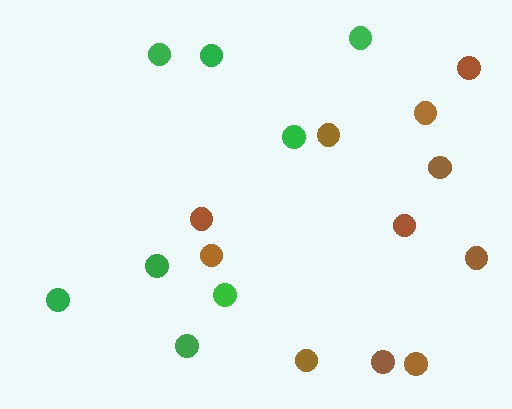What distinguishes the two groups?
There are 2 groups: one group of green circles (8) and one group of brown circles (11).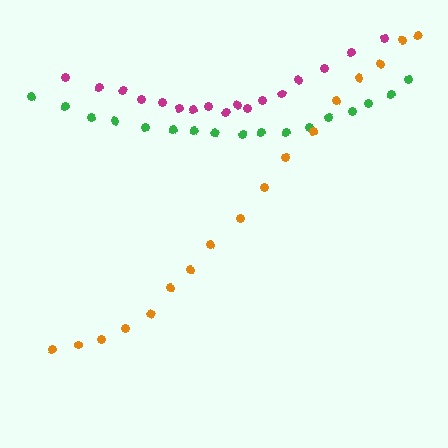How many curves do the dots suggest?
There are 3 distinct paths.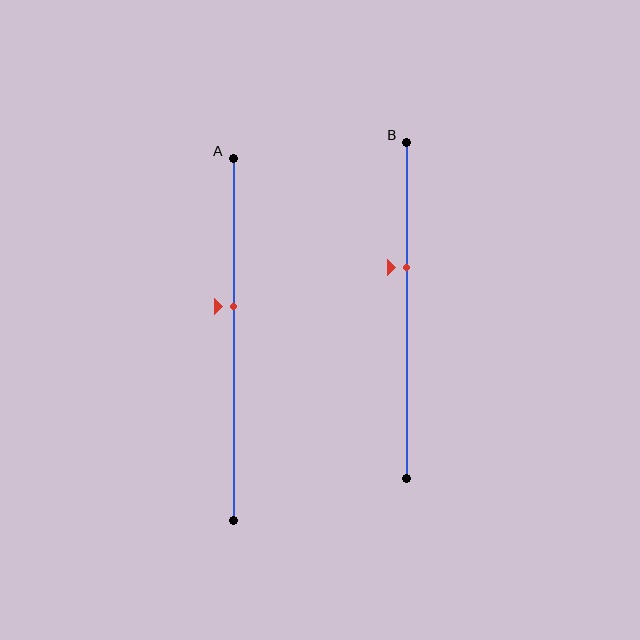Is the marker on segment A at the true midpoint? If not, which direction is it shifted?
No, the marker on segment A is shifted upward by about 9% of the segment length.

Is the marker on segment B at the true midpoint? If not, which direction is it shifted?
No, the marker on segment B is shifted upward by about 13% of the segment length.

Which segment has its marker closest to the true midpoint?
Segment A has its marker closest to the true midpoint.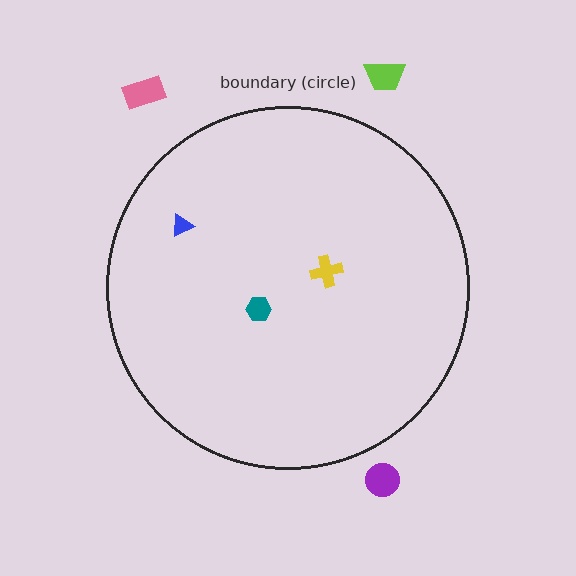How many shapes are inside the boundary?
3 inside, 3 outside.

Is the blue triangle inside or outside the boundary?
Inside.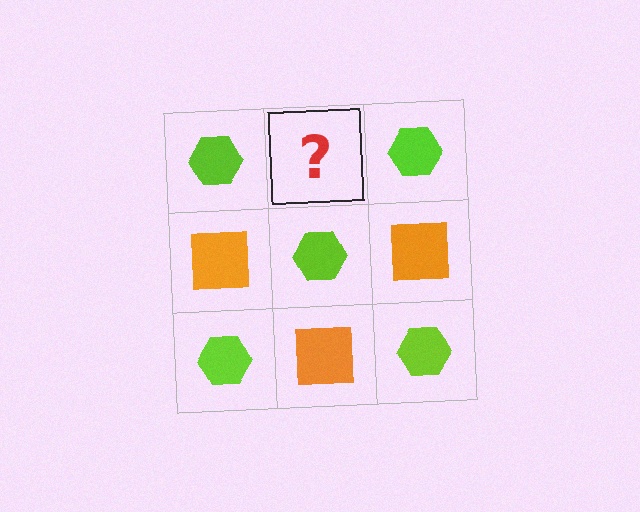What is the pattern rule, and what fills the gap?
The rule is that it alternates lime hexagon and orange square in a checkerboard pattern. The gap should be filled with an orange square.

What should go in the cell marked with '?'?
The missing cell should contain an orange square.